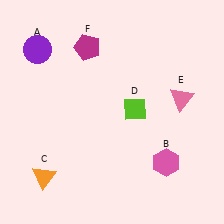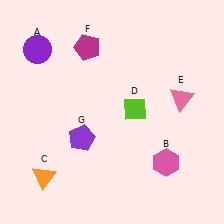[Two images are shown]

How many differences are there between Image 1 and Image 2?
There is 1 difference between the two images.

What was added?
A purple pentagon (G) was added in Image 2.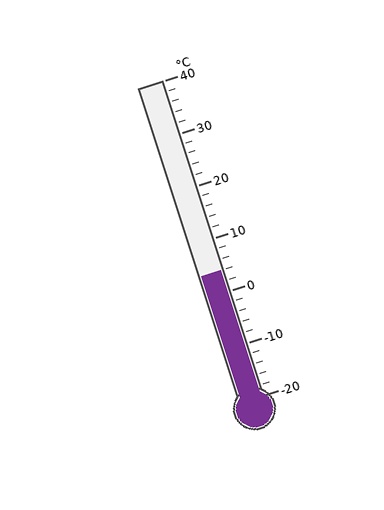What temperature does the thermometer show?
The thermometer shows approximately 4°C.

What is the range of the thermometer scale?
The thermometer scale ranges from -20°C to 40°C.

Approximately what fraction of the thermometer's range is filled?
The thermometer is filled to approximately 40% of its range.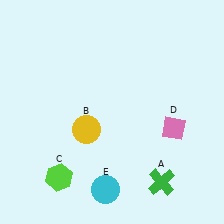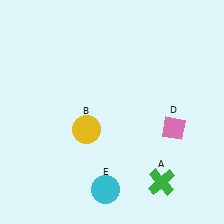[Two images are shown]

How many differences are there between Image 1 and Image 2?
There is 1 difference between the two images.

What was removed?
The lime hexagon (C) was removed in Image 2.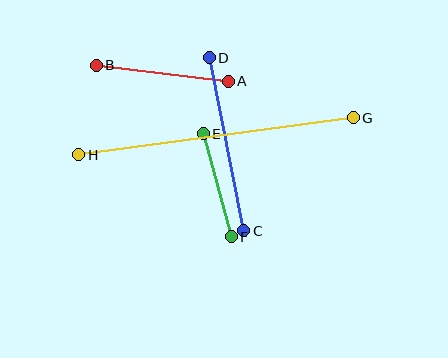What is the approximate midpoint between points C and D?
The midpoint is at approximately (226, 144) pixels.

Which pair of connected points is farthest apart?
Points G and H are farthest apart.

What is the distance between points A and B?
The distance is approximately 133 pixels.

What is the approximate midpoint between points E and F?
The midpoint is at approximately (217, 185) pixels.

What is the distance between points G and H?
The distance is approximately 277 pixels.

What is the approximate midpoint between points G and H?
The midpoint is at approximately (216, 136) pixels.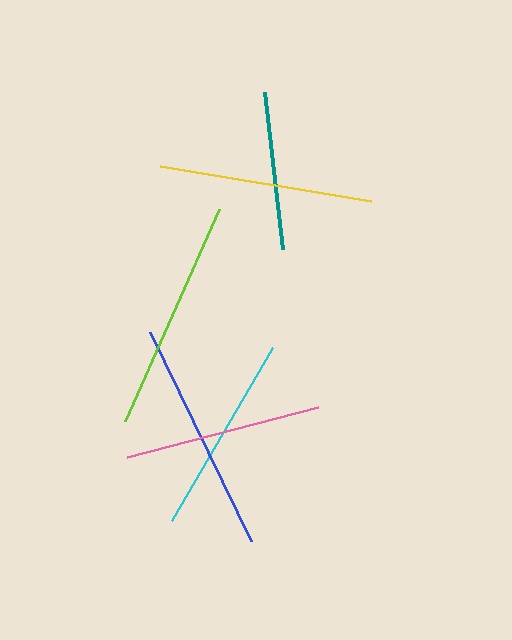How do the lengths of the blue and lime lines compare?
The blue and lime lines are approximately the same length.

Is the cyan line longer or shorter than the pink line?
The cyan line is longer than the pink line.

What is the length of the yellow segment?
The yellow segment is approximately 214 pixels long.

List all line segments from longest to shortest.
From longest to shortest: blue, lime, yellow, cyan, pink, teal.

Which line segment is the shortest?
The teal line is the shortest at approximately 157 pixels.